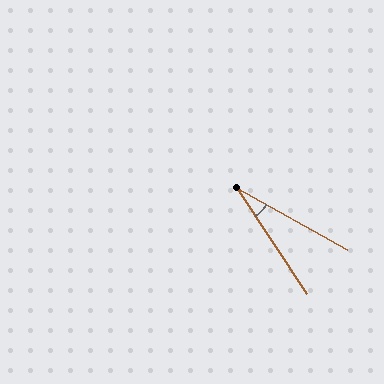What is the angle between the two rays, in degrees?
Approximately 27 degrees.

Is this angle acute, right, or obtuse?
It is acute.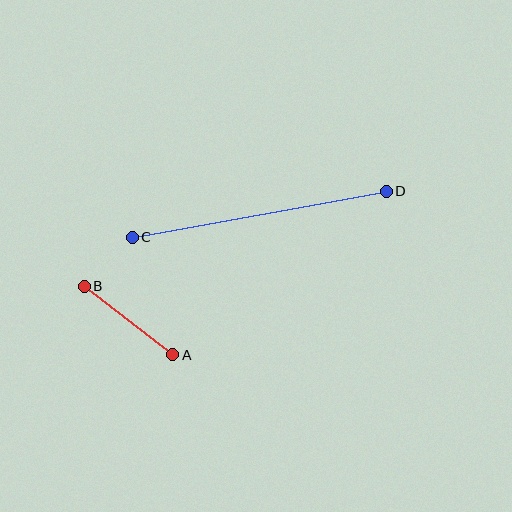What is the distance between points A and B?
The distance is approximately 112 pixels.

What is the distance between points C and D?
The distance is approximately 258 pixels.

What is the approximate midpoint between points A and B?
The midpoint is at approximately (128, 321) pixels.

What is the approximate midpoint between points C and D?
The midpoint is at approximately (259, 214) pixels.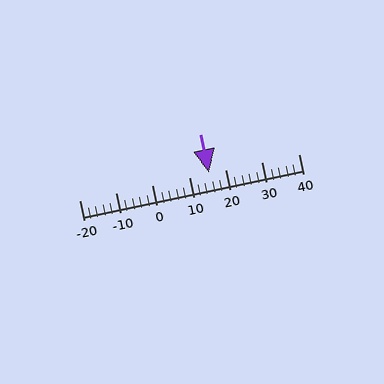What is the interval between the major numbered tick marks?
The major tick marks are spaced 10 units apart.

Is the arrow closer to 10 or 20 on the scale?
The arrow is closer to 20.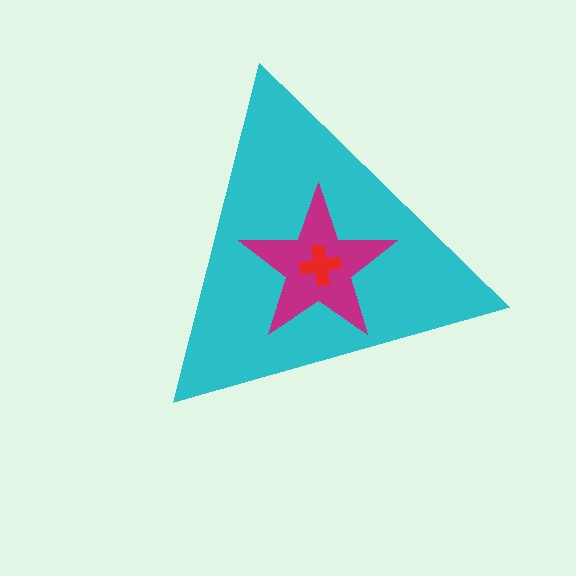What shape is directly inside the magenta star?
The red cross.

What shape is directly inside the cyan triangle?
The magenta star.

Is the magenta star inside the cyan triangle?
Yes.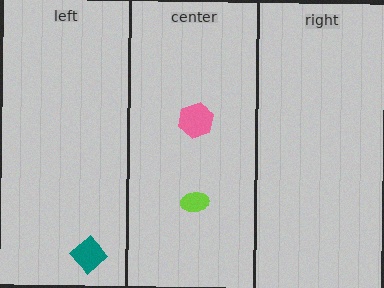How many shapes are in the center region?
2.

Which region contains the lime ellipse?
The center region.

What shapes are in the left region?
The teal diamond.